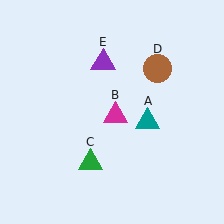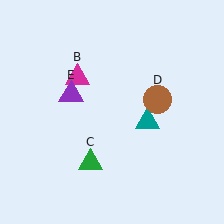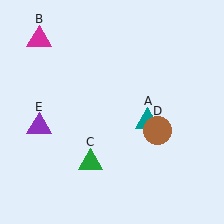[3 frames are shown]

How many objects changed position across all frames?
3 objects changed position: magenta triangle (object B), brown circle (object D), purple triangle (object E).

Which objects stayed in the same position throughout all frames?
Teal triangle (object A) and green triangle (object C) remained stationary.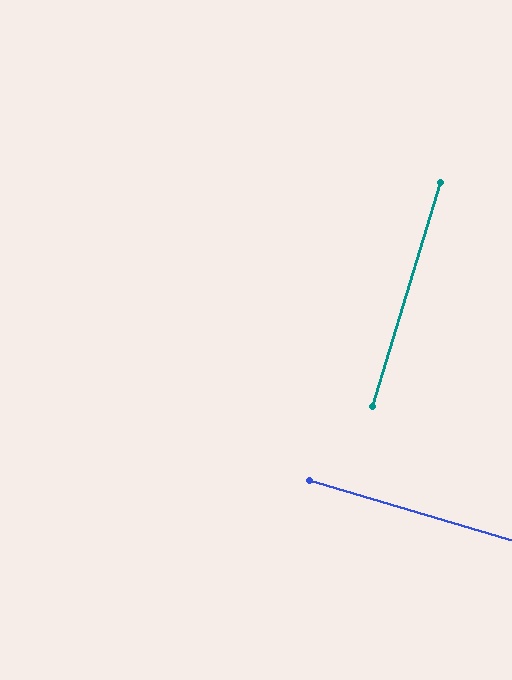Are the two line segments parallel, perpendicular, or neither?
Perpendicular — they meet at approximately 90°.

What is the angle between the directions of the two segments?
Approximately 90 degrees.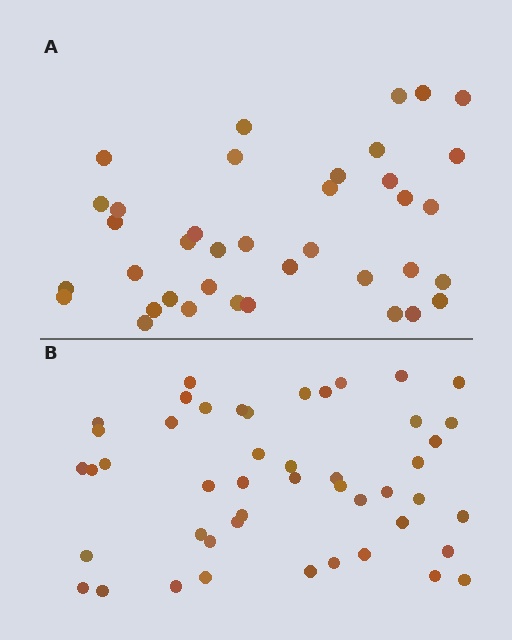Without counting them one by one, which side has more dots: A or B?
Region B (the bottom region) has more dots.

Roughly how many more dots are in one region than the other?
Region B has roughly 8 or so more dots than region A.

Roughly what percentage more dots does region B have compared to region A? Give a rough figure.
About 25% more.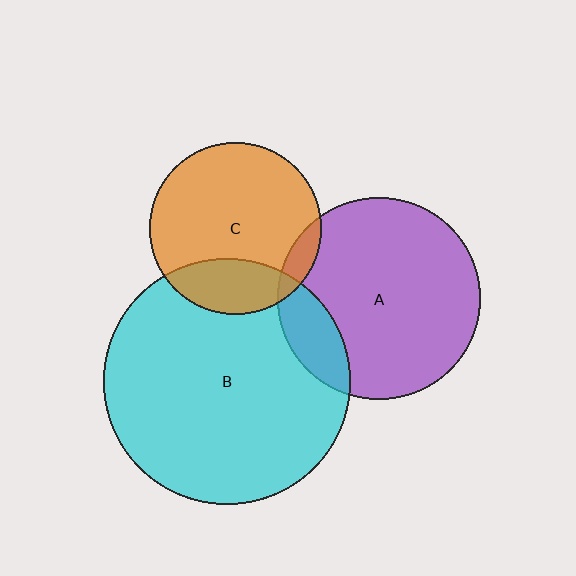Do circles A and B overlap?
Yes.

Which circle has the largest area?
Circle B (cyan).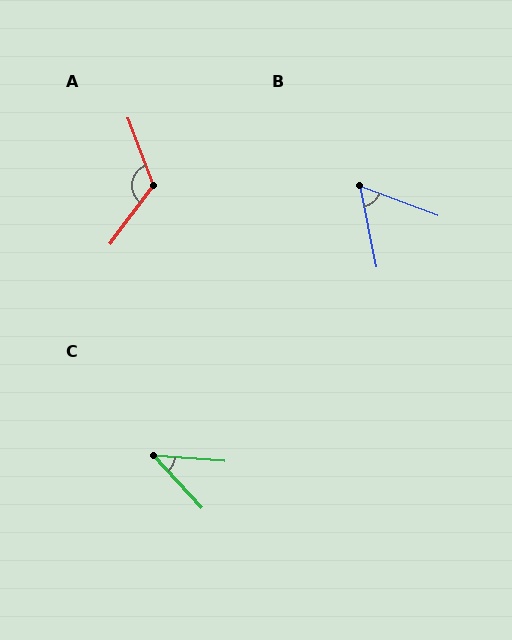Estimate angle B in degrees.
Approximately 58 degrees.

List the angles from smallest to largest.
C (42°), B (58°), A (123°).